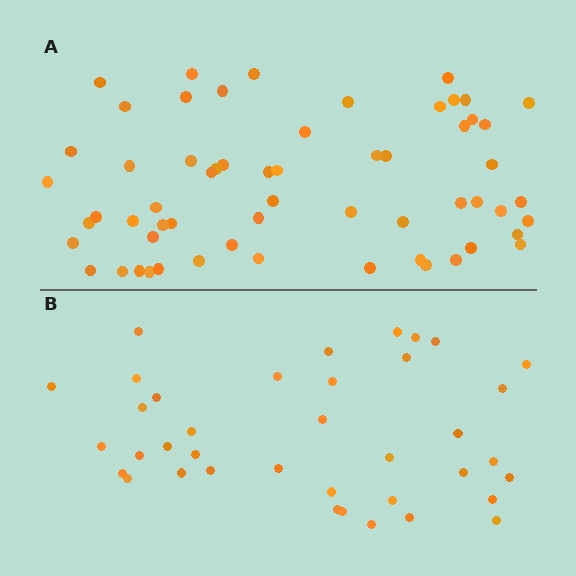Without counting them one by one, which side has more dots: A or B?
Region A (the top region) has more dots.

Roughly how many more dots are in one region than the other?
Region A has approximately 20 more dots than region B.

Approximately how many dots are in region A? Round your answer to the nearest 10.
About 60 dots.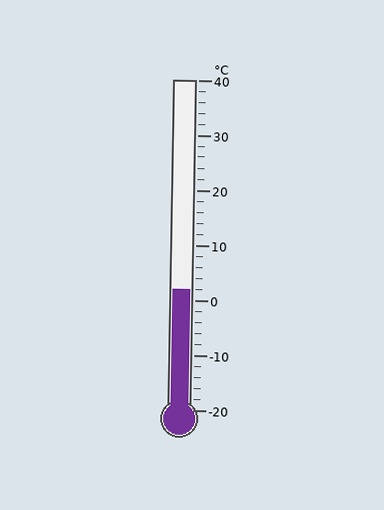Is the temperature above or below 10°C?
The temperature is below 10°C.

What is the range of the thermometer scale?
The thermometer scale ranges from -20°C to 40°C.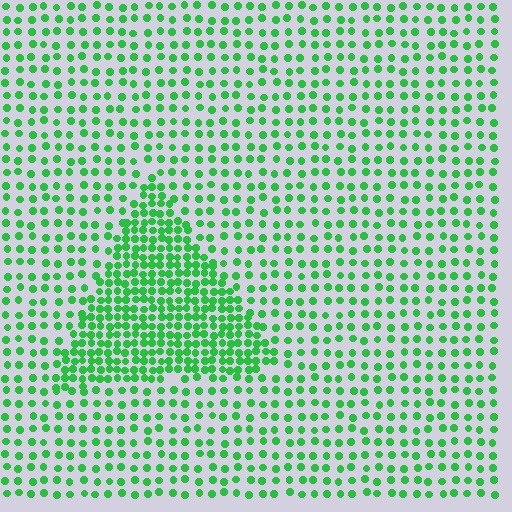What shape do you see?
I see a triangle.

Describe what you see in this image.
The image contains small green elements arranged at two different densities. A triangle-shaped region is visible where the elements are more densely packed than the surrounding area.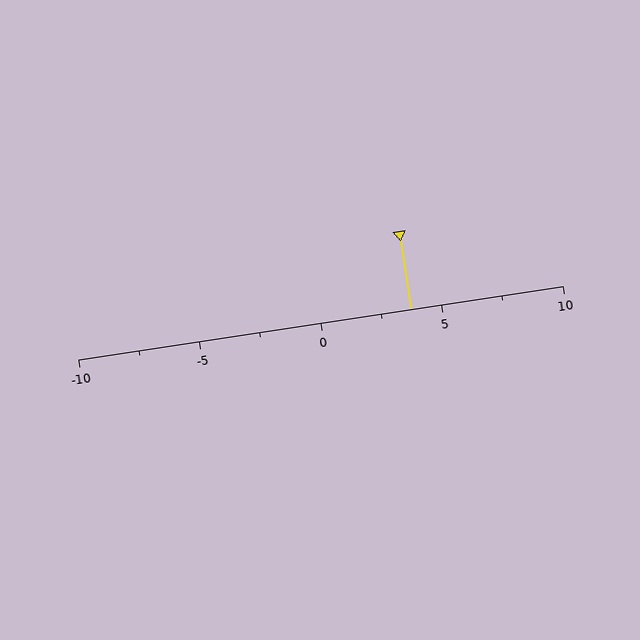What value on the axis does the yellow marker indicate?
The marker indicates approximately 3.8.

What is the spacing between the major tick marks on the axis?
The major ticks are spaced 5 apart.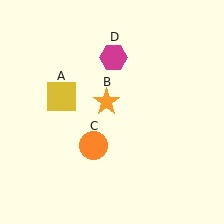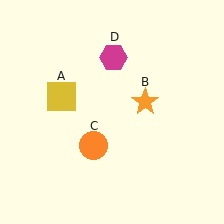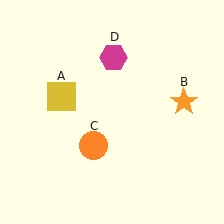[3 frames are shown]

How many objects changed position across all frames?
1 object changed position: orange star (object B).